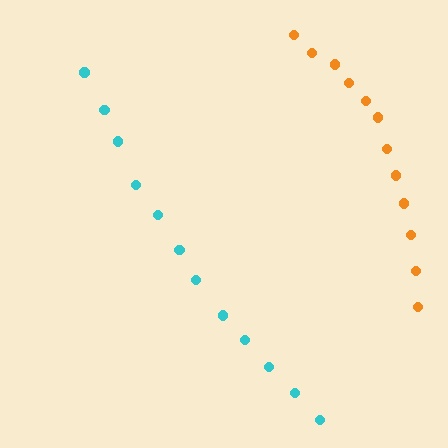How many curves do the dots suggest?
There are 2 distinct paths.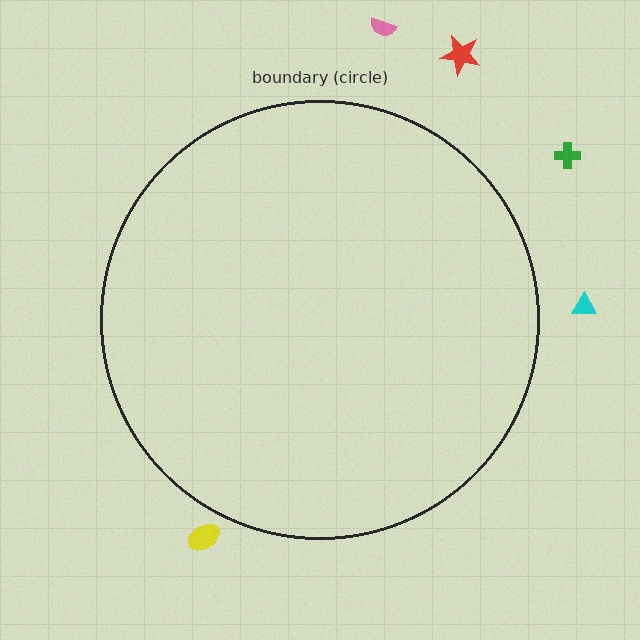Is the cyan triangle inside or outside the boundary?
Outside.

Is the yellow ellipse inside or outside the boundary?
Outside.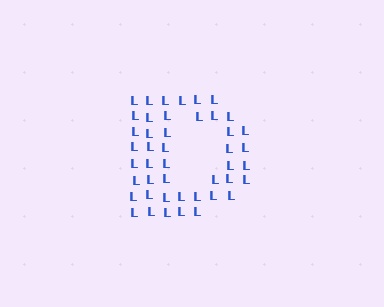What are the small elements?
The small elements are letter L's.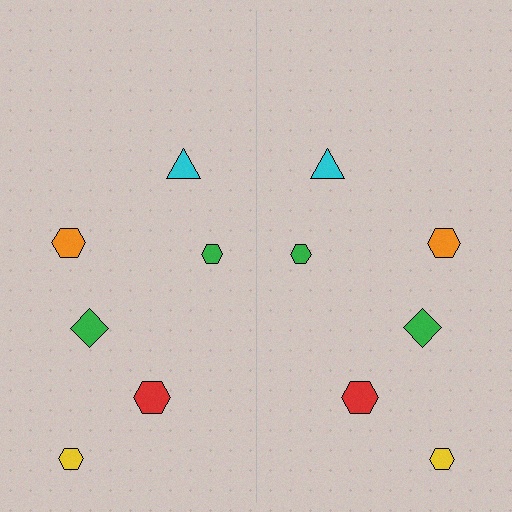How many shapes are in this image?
There are 12 shapes in this image.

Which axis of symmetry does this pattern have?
The pattern has a vertical axis of symmetry running through the center of the image.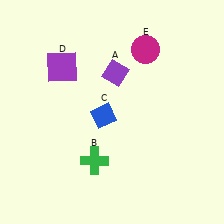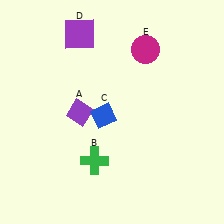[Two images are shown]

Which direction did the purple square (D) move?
The purple square (D) moved up.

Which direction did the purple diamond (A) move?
The purple diamond (A) moved down.